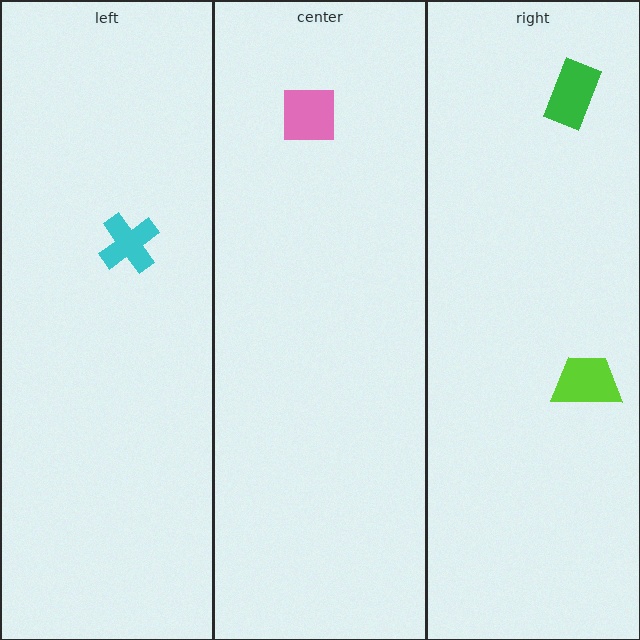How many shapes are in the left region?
1.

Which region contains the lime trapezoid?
The right region.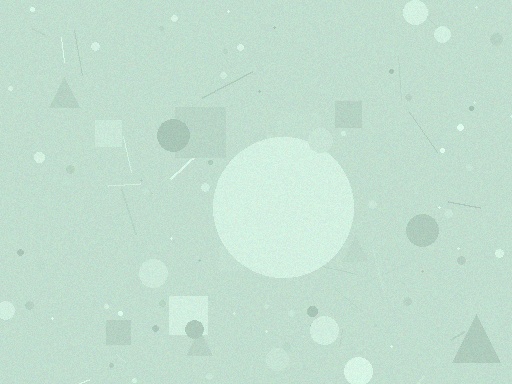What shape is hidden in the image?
A circle is hidden in the image.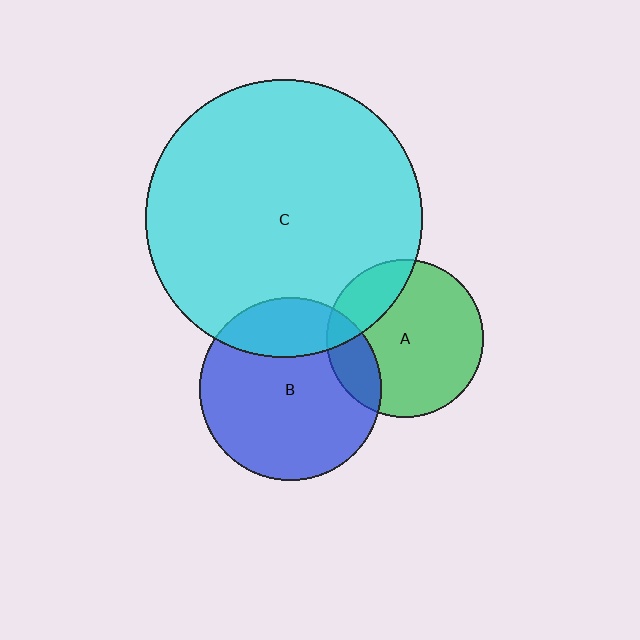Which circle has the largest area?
Circle C (cyan).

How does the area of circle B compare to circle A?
Approximately 1.3 times.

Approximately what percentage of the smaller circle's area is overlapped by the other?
Approximately 20%.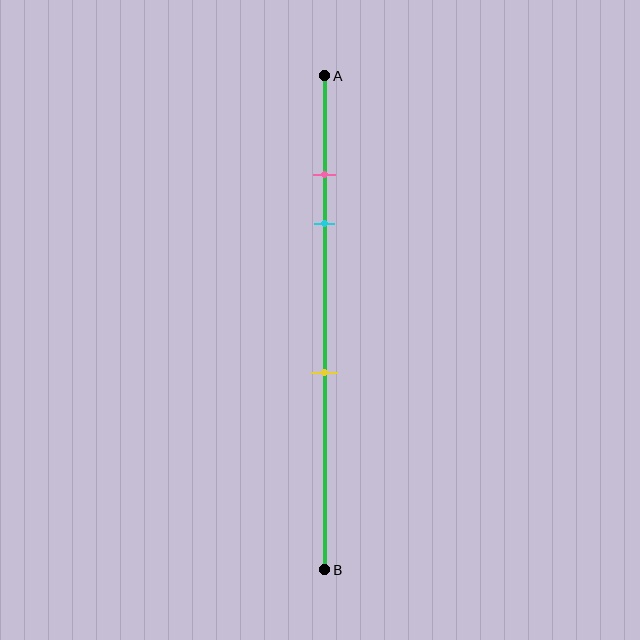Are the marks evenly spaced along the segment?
No, the marks are not evenly spaced.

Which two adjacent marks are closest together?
The pink and cyan marks are the closest adjacent pair.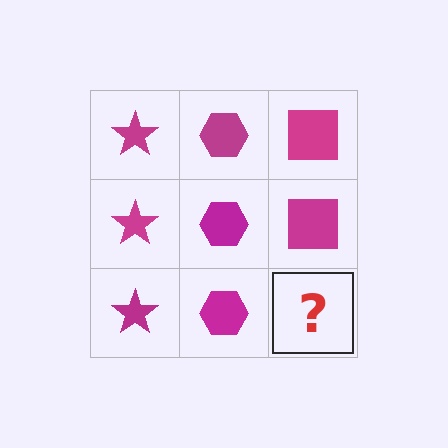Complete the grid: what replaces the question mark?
The question mark should be replaced with a magenta square.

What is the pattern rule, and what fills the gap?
The rule is that each column has a consistent shape. The gap should be filled with a magenta square.